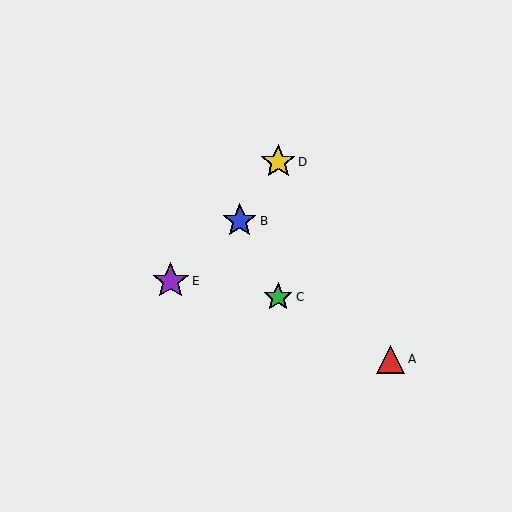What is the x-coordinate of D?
Object D is at x≈278.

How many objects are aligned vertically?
2 objects (C, D) are aligned vertically.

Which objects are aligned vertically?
Objects C, D are aligned vertically.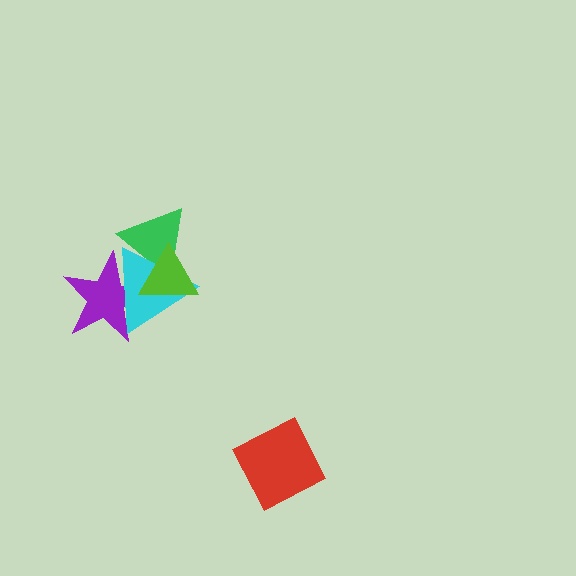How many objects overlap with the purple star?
3 objects overlap with the purple star.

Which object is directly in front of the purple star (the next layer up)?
The cyan triangle is directly in front of the purple star.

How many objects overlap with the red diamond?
0 objects overlap with the red diamond.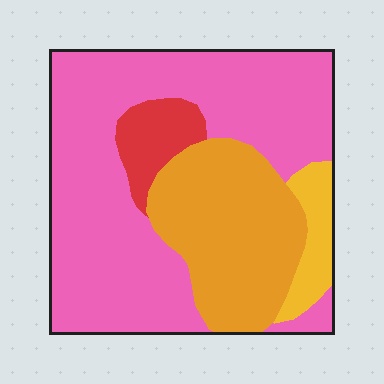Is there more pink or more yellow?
Pink.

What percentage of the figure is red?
Red takes up less than a quarter of the figure.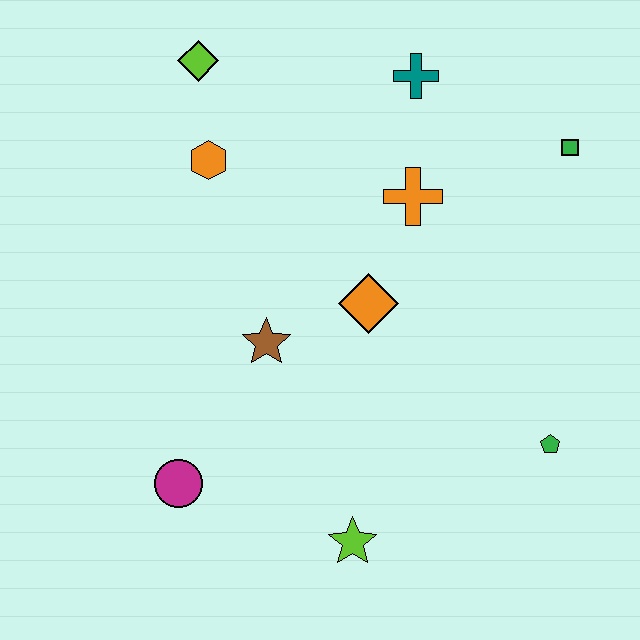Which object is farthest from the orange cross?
The magenta circle is farthest from the orange cross.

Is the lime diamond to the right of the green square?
No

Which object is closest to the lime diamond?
The orange hexagon is closest to the lime diamond.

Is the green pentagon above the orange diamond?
No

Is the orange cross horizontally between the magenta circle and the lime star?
No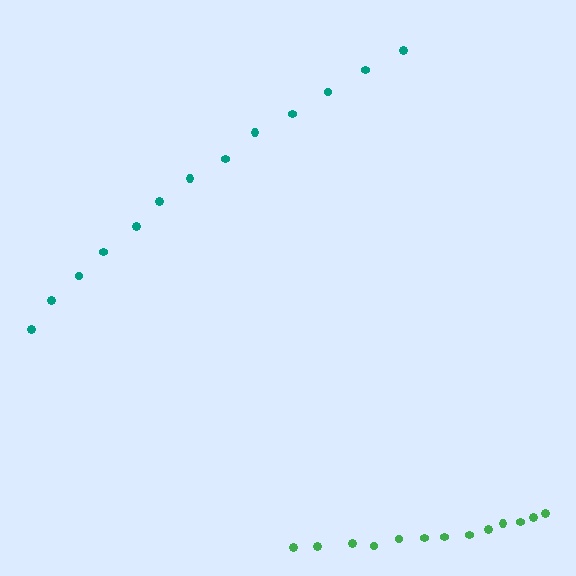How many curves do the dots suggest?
There are 2 distinct paths.